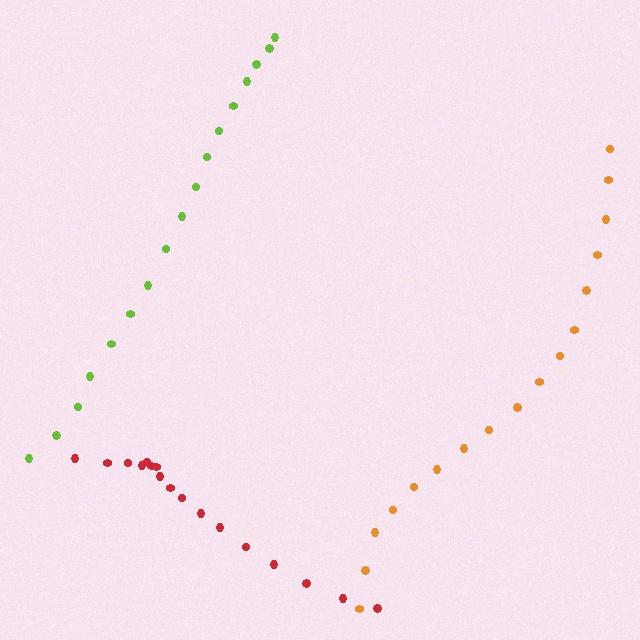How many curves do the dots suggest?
There are 3 distinct paths.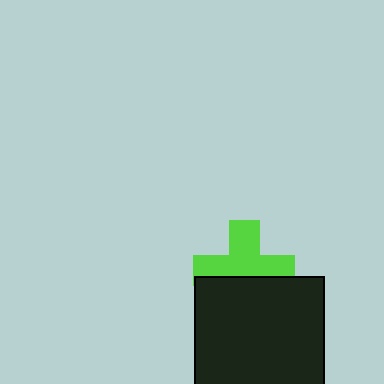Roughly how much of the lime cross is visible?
About half of it is visible (roughly 60%).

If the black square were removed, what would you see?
You would see the complete lime cross.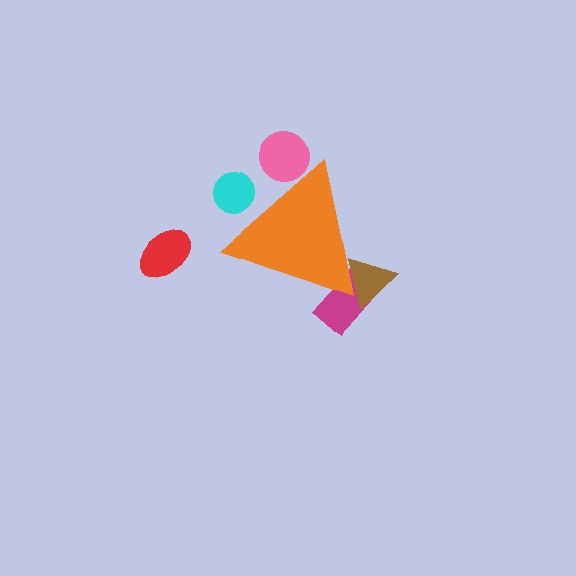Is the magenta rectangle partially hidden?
Yes, the magenta rectangle is partially hidden behind the orange triangle.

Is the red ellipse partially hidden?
No, the red ellipse is fully visible.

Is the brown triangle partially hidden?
Yes, the brown triangle is partially hidden behind the orange triangle.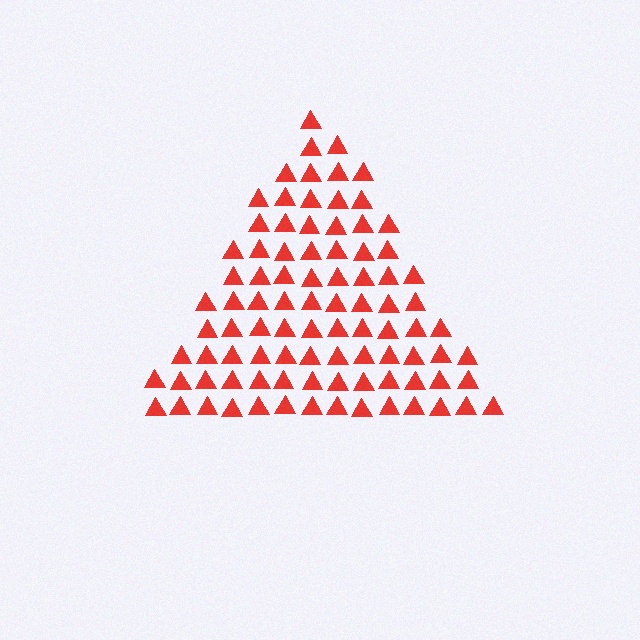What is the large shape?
The large shape is a triangle.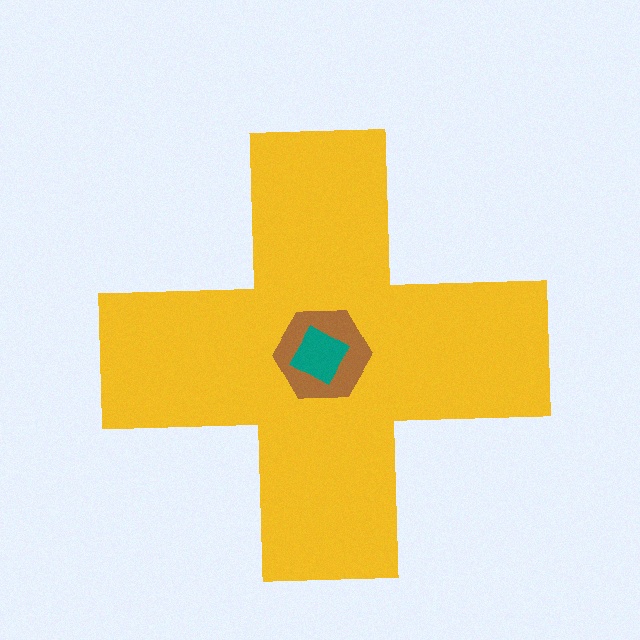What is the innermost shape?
The teal diamond.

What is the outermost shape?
The yellow cross.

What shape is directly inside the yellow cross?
The brown hexagon.